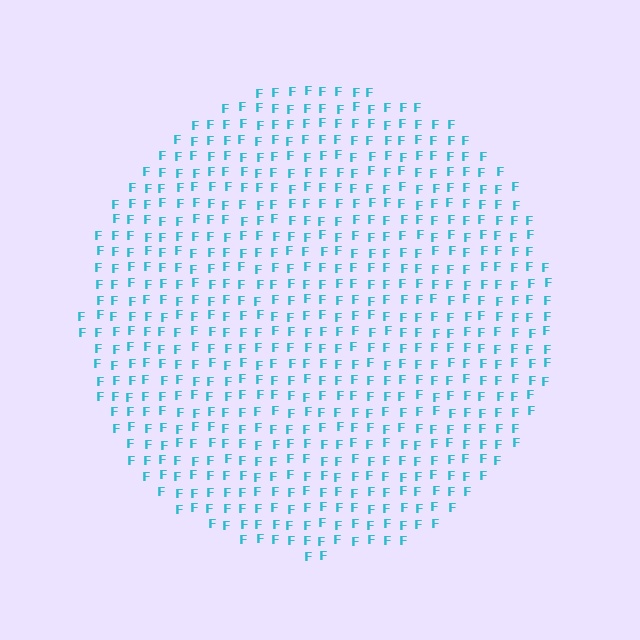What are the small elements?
The small elements are letter F's.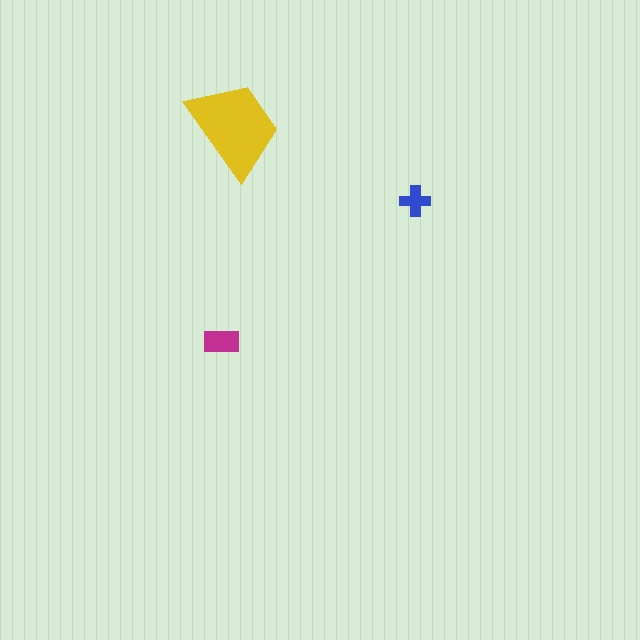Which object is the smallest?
The blue cross.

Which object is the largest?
The yellow trapezoid.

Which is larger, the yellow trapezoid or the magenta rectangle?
The yellow trapezoid.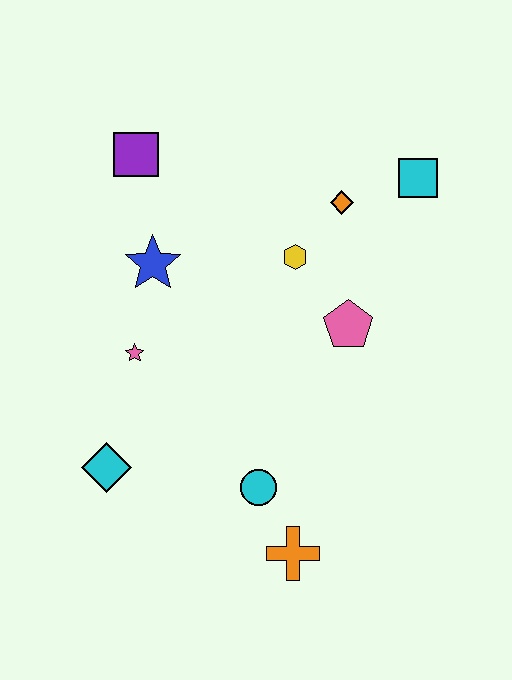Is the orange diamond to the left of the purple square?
No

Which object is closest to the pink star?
The blue star is closest to the pink star.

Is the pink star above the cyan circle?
Yes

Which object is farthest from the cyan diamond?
The cyan square is farthest from the cyan diamond.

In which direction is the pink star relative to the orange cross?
The pink star is above the orange cross.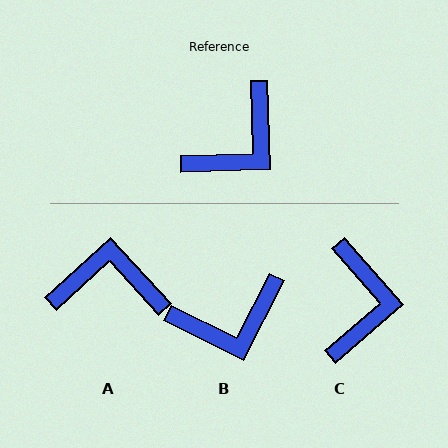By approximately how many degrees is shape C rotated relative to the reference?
Approximately 39 degrees counter-clockwise.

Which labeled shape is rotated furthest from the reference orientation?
A, about 130 degrees away.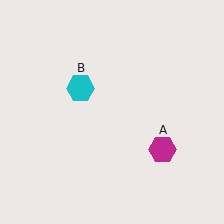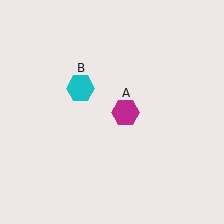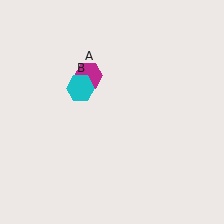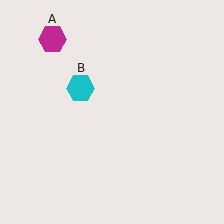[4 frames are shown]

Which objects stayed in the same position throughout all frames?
Cyan hexagon (object B) remained stationary.